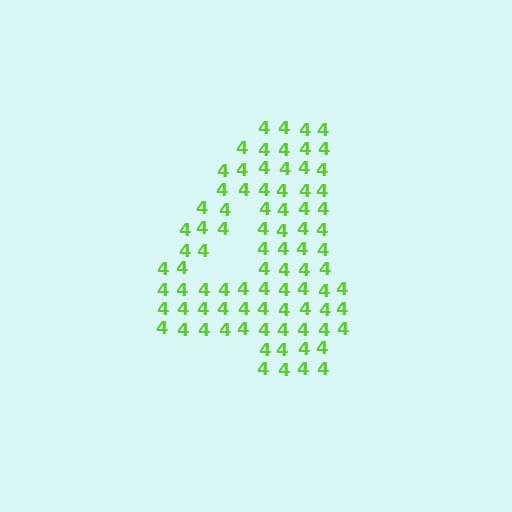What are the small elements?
The small elements are digit 4's.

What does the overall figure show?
The overall figure shows the digit 4.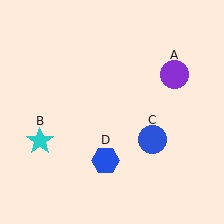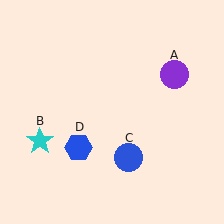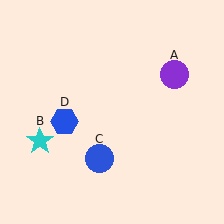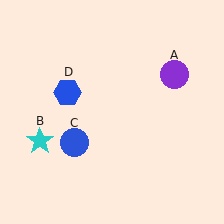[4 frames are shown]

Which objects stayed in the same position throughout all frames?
Purple circle (object A) and cyan star (object B) remained stationary.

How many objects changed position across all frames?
2 objects changed position: blue circle (object C), blue hexagon (object D).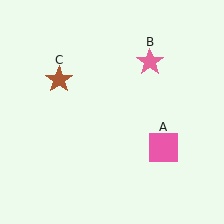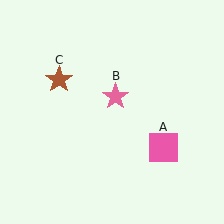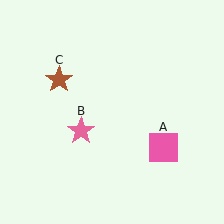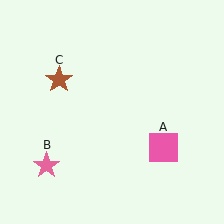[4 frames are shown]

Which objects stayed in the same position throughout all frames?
Pink square (object A) and brown star (object C) remained stationary.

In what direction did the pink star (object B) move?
The pink star (object B) moved down and to the left.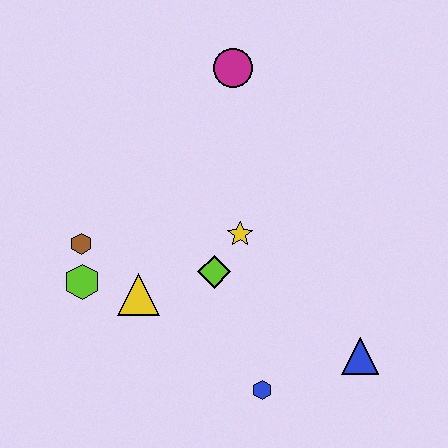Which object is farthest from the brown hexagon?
The blue triangle is farthest from the brown hexagon.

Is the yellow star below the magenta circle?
Yes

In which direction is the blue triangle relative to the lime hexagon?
The blue triangle is to the right of the lime hexagon.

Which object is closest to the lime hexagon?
The brown hexagon is closest to the lime hexagon.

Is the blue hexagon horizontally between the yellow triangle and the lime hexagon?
No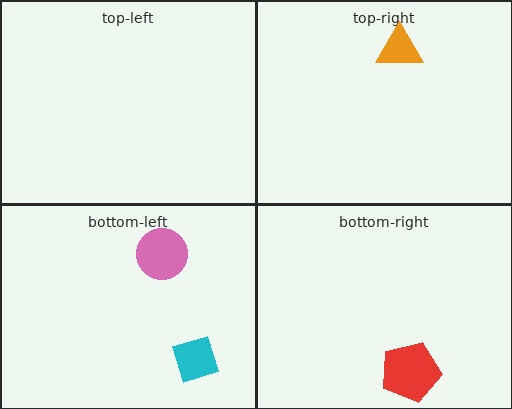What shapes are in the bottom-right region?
The red pentagon.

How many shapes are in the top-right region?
1.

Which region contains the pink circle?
The bottom-left region.